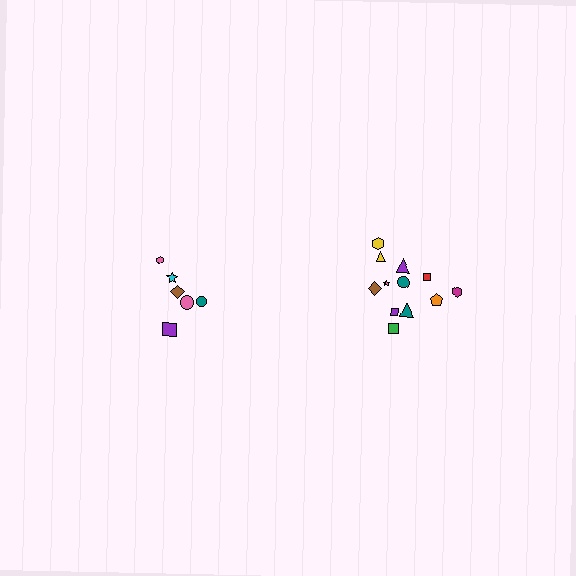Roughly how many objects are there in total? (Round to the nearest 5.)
Roughly 20 objects in total.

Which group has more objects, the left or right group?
The right group.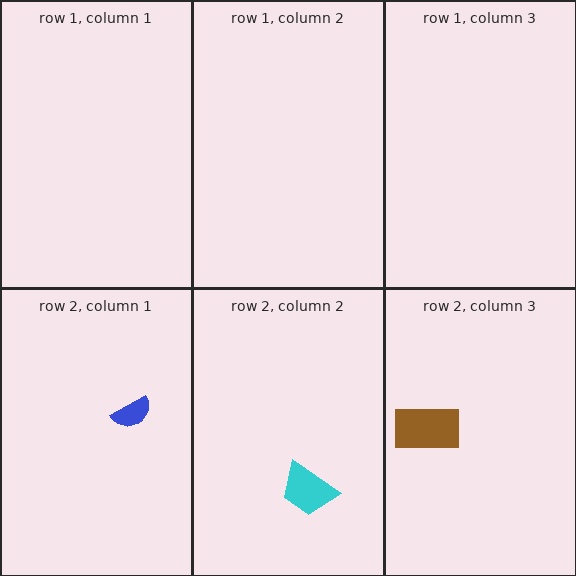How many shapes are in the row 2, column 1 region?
1.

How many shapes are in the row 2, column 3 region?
1.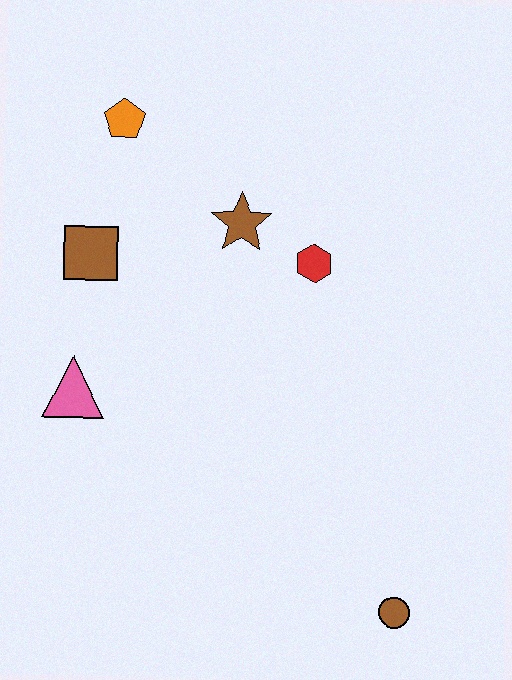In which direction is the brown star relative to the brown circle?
The brown star is above the brown circle.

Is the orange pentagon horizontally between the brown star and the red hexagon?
No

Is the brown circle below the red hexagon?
Yes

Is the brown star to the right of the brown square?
Yes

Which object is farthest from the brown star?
The brown circle is farthest from the brown star.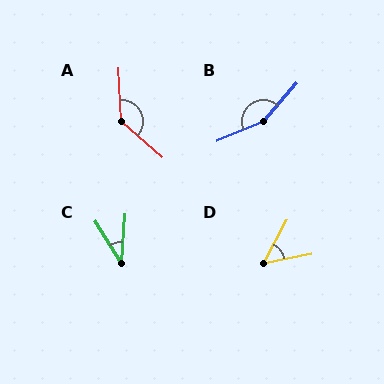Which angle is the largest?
B, at approximately 154 degrees.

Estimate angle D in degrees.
Approximately 50 degrees.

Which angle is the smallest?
C, at approximately 37 degrees.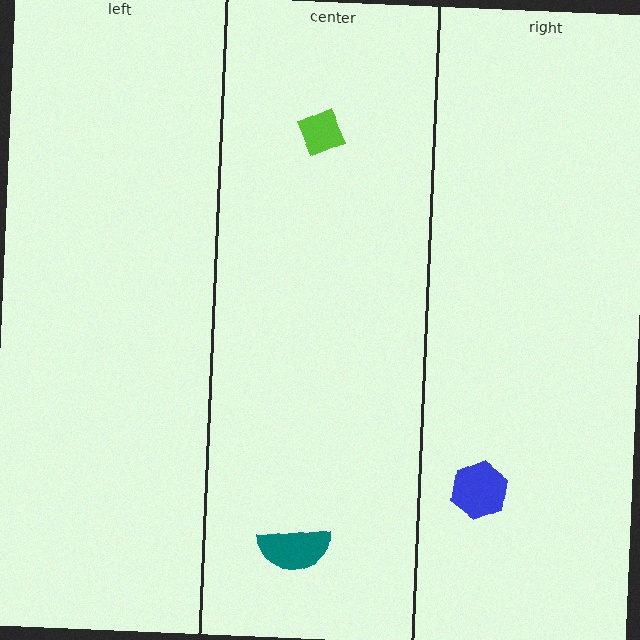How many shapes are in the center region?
2.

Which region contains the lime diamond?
The center region.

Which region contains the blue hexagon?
The right region.